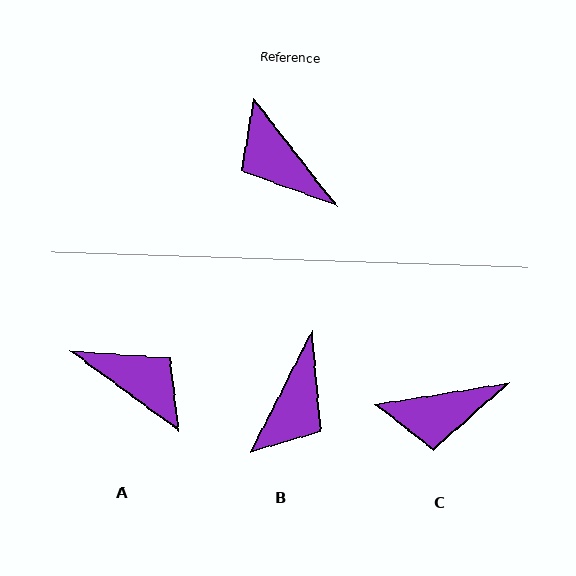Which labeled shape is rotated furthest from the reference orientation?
A, about 164 degrees away.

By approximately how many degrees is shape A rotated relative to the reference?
Approximately 164 degrees clockwise.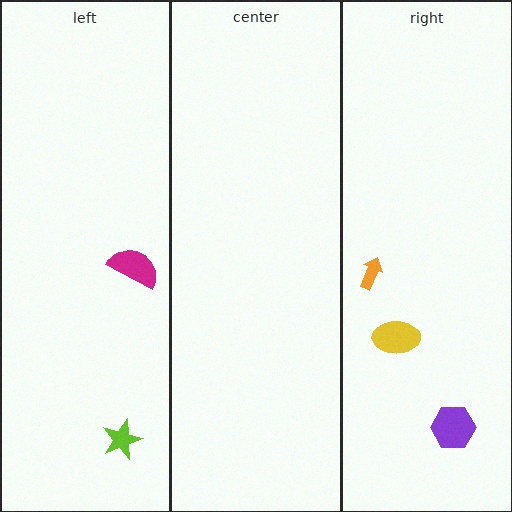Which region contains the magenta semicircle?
The left region.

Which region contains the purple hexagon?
The right region.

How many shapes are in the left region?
2.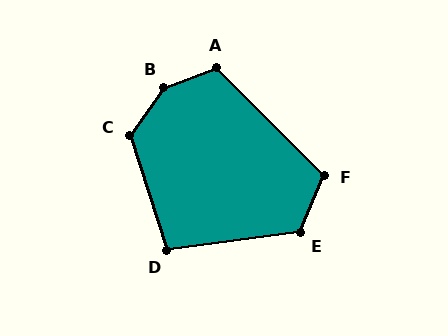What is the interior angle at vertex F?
Approximately 113 degrees (obtuse).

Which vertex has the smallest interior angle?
D, at approximately 101 degrees.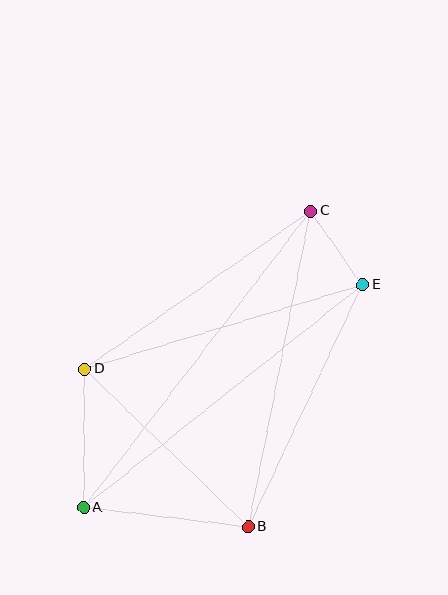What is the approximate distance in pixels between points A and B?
The distance between A and B is approximately 166 pixels.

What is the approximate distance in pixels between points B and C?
The distance between B and C is approximately 322 pixels.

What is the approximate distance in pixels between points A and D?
The distance between A and D is approximately 138 pixels.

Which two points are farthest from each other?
Points A and C are farthest from each other.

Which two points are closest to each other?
Points C and E are closest to each other.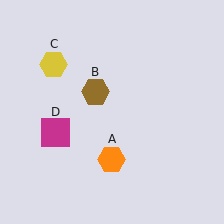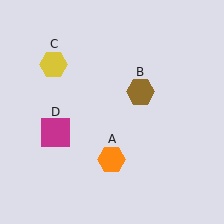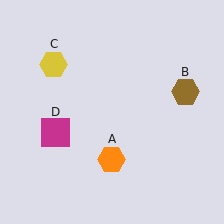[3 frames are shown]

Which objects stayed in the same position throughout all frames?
Orange hexagon (object A) and yellow hexagon (object C) and magenta square (object D) remained stationary.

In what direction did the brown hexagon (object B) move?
The brown hexagon (object B) moved right.